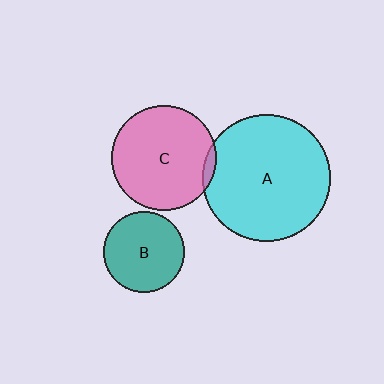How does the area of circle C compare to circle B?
Approximately 1.7 times.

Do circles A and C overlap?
Yes.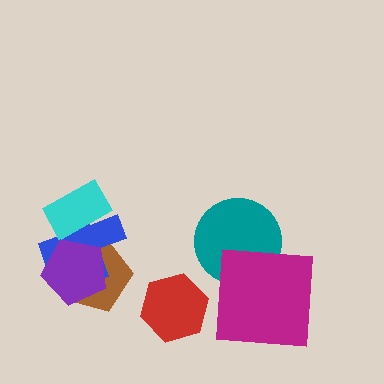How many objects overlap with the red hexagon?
0 objects overlap with the red hexagon.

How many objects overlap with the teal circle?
1 object overlaps with the teal circle.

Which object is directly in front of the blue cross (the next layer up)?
The cyan rectangle is directly in front of the blue cross.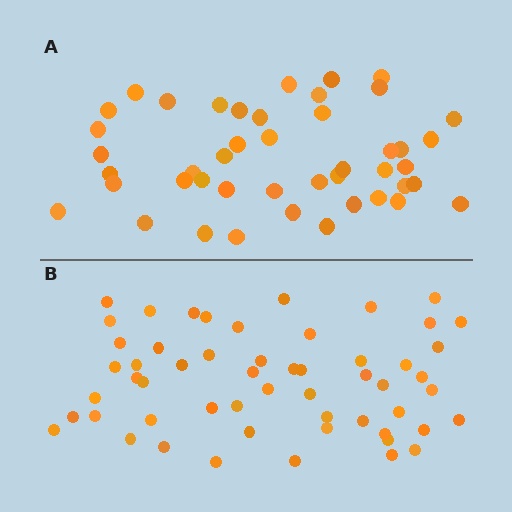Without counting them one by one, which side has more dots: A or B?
Region B (the bottom region) has more dots.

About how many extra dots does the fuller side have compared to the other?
Region B has roughly 10 or so more dots than region A.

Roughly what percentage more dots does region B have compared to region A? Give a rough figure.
About 20% more.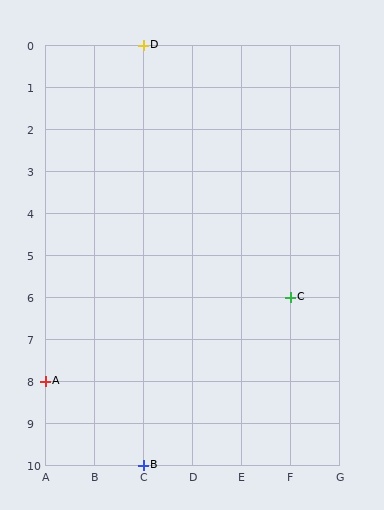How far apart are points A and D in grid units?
Points A and D are 2 columns and 8 rows apart (about 8.2 grid units diagonally).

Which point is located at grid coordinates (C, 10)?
Point B is at (C, 10).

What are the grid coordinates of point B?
Point B is at grid coordinates (C, 10).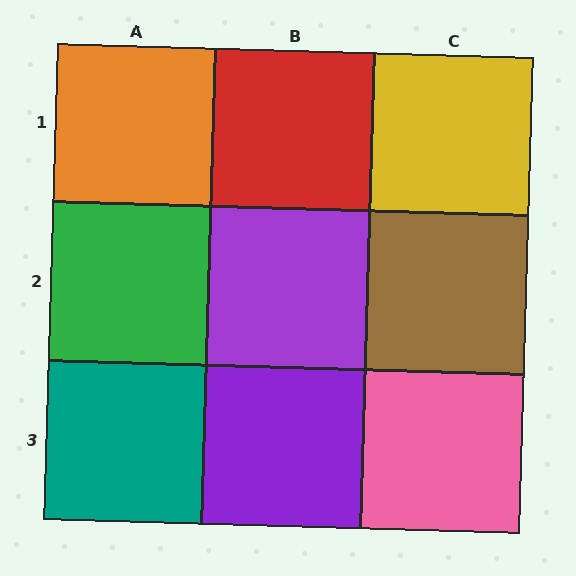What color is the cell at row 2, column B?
Purple.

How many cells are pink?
1 cell is pink.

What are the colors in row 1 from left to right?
Orange, red, yellow.